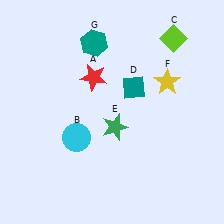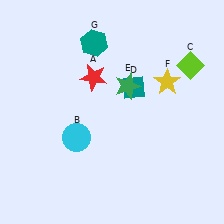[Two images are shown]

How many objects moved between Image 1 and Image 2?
2 objects moved between the two images.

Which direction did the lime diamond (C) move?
The lime diamond (C) moved down.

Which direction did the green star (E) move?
The green star (E) moved up.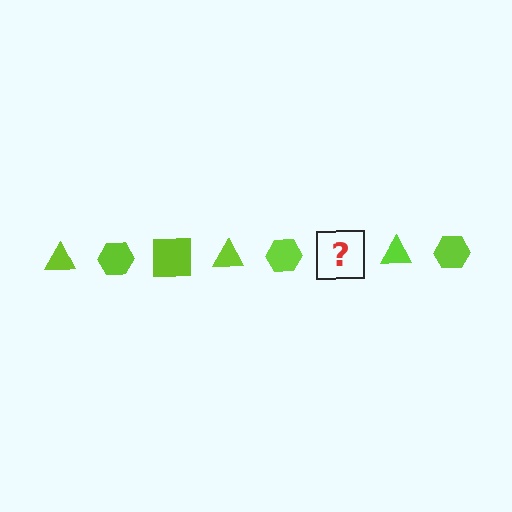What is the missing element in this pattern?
The missing element is a lime square.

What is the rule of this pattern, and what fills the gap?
The rule is that the pattern cycles through triangle, hexagon, square shapes in lime. The gap should be filled with a lime square.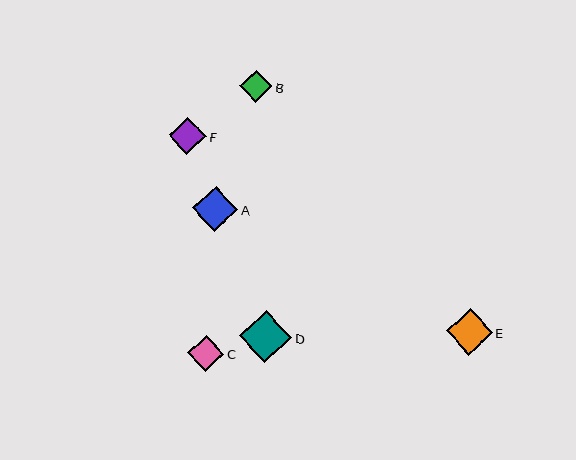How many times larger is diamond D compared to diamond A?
Diamond D is approximately 1.1 times the size of diamond A.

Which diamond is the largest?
Diamond D is the largest with a size of approximately 52 pixels.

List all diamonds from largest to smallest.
From largest to smallest: D, E, A, F, C, B.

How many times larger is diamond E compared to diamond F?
Diamond E is approximately 1.2 times the size of diamond F.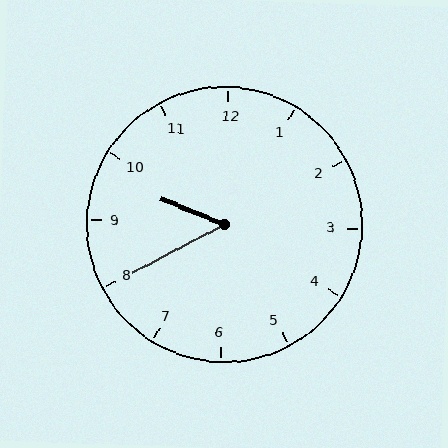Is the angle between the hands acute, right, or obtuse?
It is acute.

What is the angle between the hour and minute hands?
Approximately 50 degrees.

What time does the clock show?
9:40.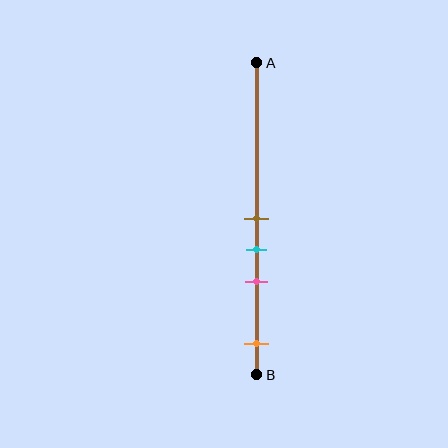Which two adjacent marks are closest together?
The brown and cyan marks are the closest adjacent pair.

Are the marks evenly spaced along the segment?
No, the marks are not evenly spaced.